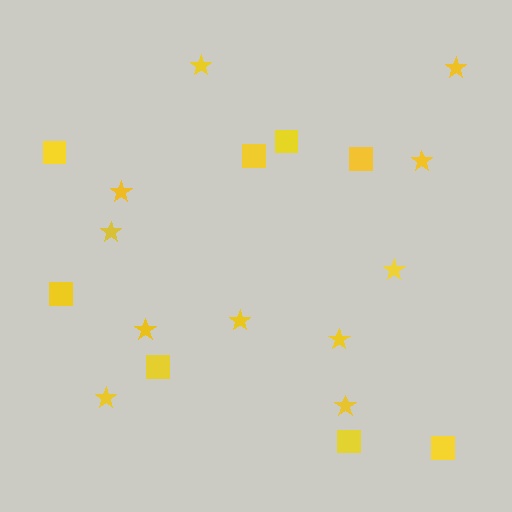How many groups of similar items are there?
There are 2 groups: one group of stars (11) and one group of squares (8).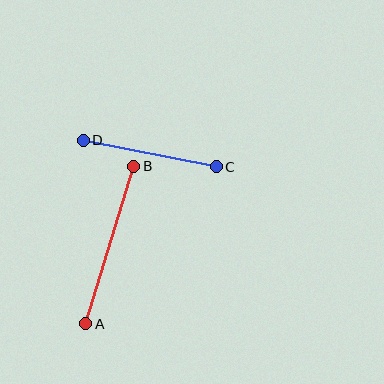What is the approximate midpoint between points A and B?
The midpoint is at approximately (110, 245) pixels.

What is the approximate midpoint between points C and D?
The midpoint is at approximately (150, 153) pixels.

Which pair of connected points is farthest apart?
Points A and B are farthest apart.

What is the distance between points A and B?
The distance is approximately 165 pixels.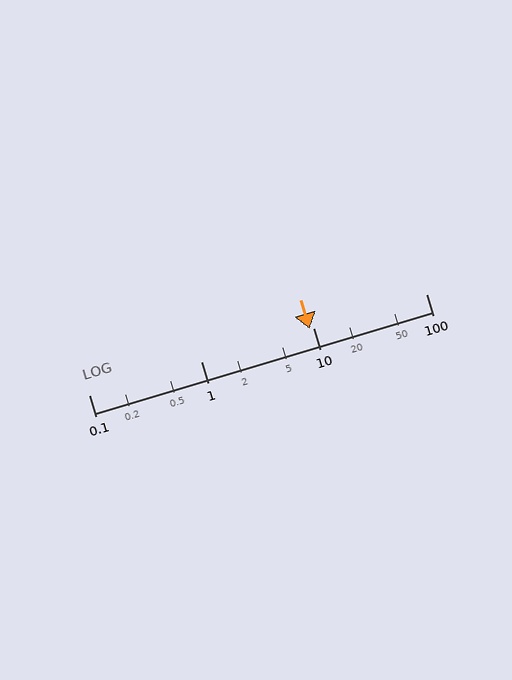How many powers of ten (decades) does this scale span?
The scale spans 3 decades, from 0.1 to 100.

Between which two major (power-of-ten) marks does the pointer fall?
The pointer is between 1 and 10.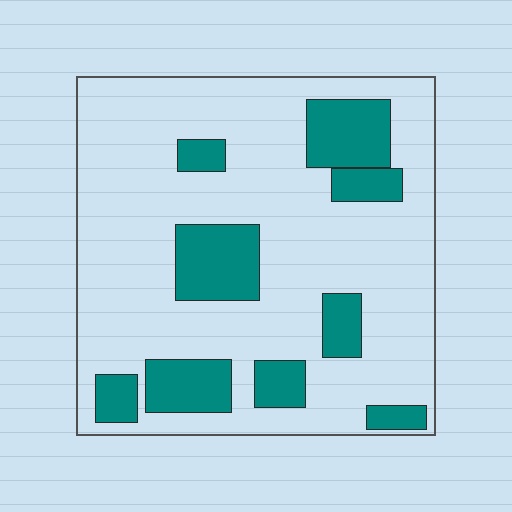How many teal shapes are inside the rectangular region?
9.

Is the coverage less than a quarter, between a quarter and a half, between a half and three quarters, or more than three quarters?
Less than a quarter.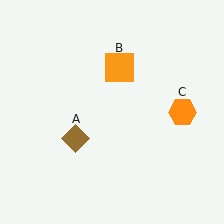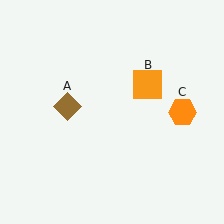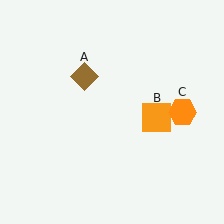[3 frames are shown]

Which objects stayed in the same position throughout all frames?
Orange hexagon (object C) remained stationary.